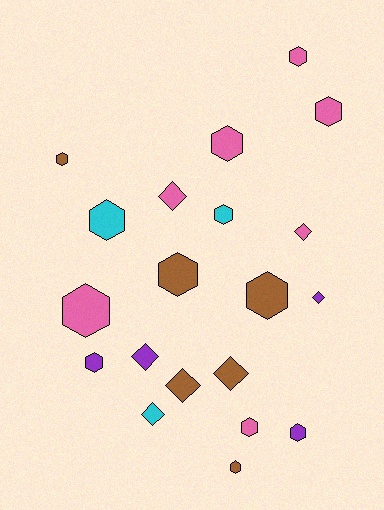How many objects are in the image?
There are 20 objects.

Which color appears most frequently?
Pink, with 7 objects.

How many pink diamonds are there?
There are 2 pink diamonds.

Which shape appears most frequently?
Hexagon, with 13 objects.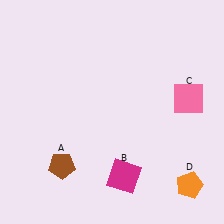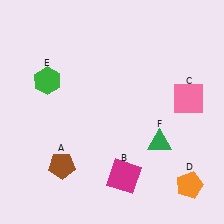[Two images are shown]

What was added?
A green hexagon (E), a green triangle (F) were added in Image 2.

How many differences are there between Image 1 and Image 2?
There are 2 differences between the two images.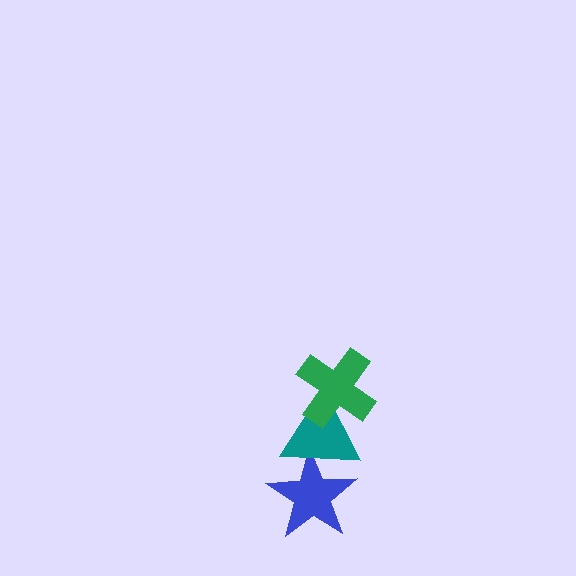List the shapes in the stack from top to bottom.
From top to bottom: the green cross, the teal triangle, the blue star.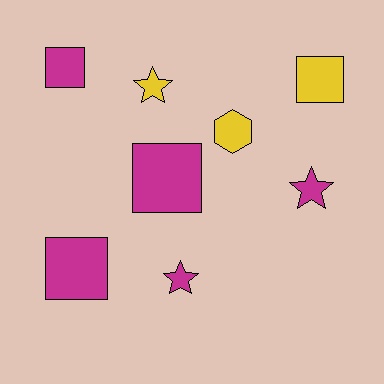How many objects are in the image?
There are 8 objects.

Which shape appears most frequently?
Square, with 4 objects.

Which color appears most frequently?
Magenta, with 5 objects.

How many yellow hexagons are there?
There is 1 yellow hexagon.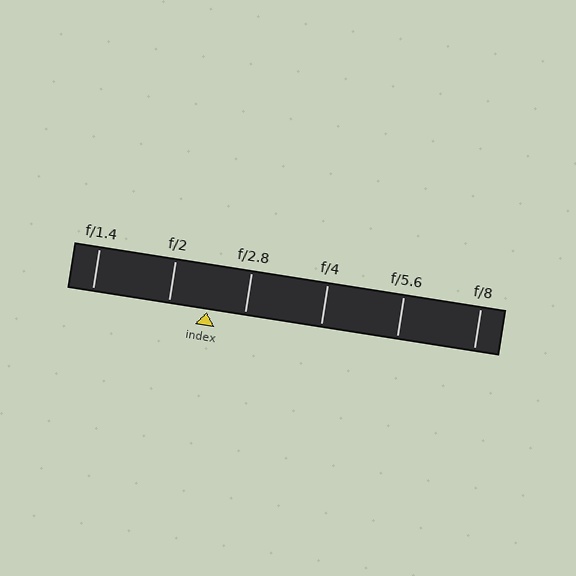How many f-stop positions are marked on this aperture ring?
There are 6 f-stop positions marked.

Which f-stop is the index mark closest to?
The index mark is closest to f/2.8.